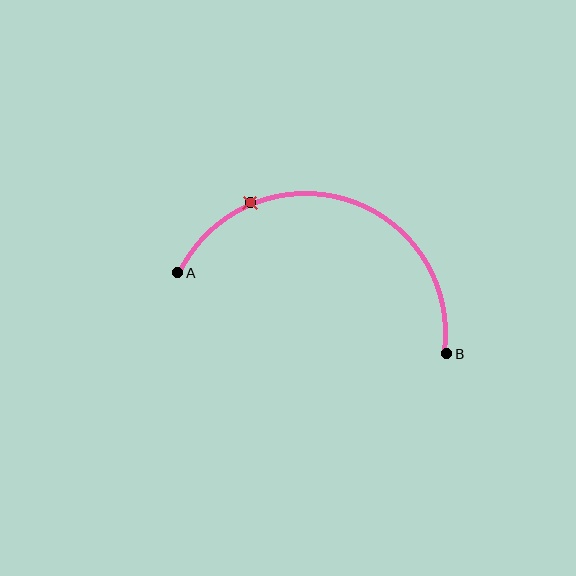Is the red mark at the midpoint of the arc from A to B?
No. The red mark lies on the arc but is closer to endpoint A. The arc midpoint would be at the point on the curve equidistant along the arc from both A and B.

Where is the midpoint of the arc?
The arc midpoint is the point on the curve farthest from the straight line joining A and B. It sits above that line.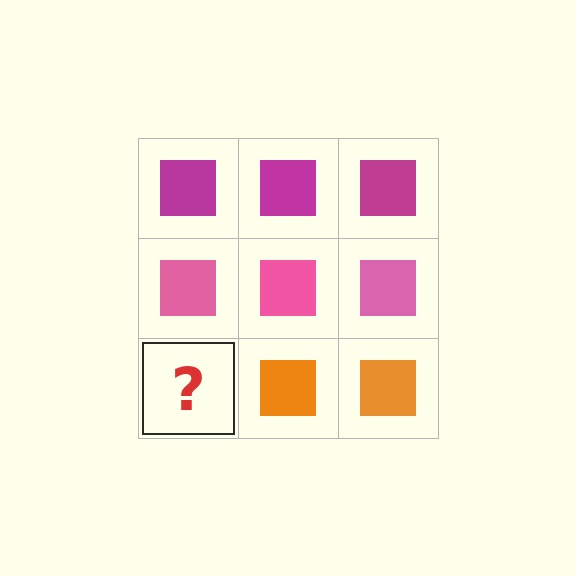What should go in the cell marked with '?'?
The missing cell should contain an orange square.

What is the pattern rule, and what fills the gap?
The rule is that each row has a consistent color. The gap should be filled with an orange square.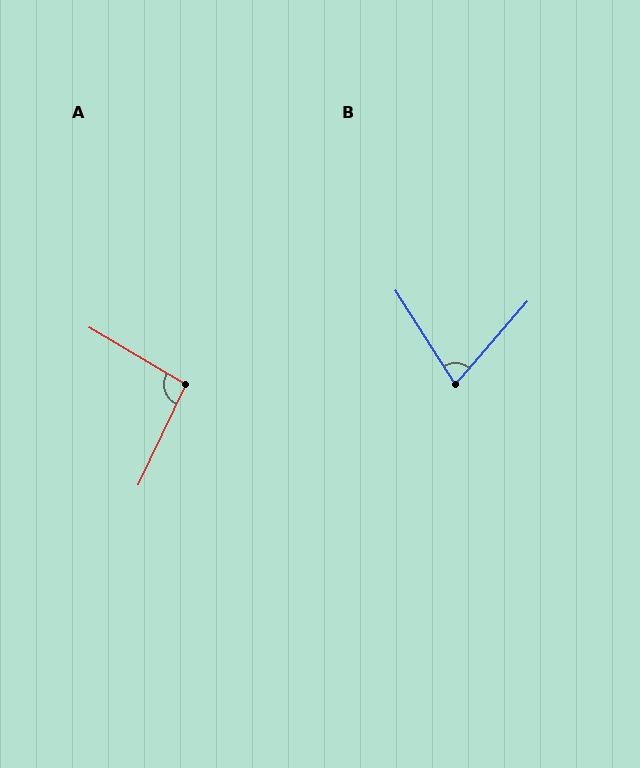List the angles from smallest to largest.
B (73°), A (95°).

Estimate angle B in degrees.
Approximately 73 degrees.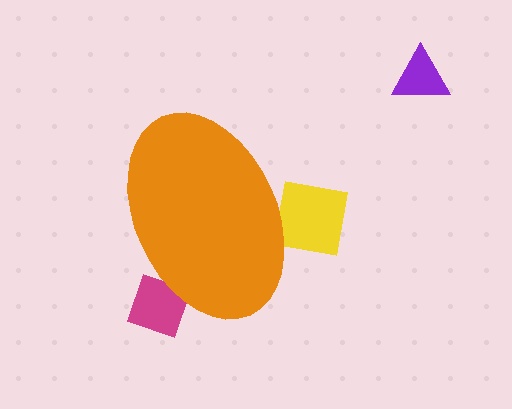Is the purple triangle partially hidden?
No, the purple triangle is fully visible.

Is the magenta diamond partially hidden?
Yes, the magenta diamond is partially hidden behind the orange ellipse.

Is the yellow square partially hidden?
Yes, the yellow square is partially hidden behind the orange ellipse.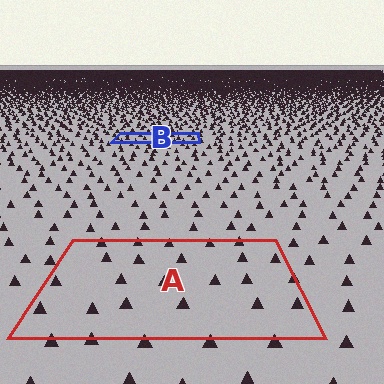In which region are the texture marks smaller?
The texture marks are smaller in region B, because it is farther away.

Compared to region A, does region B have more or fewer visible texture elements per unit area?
Region B has more texture elements per unit area — they are packed more densely because it is farther away.